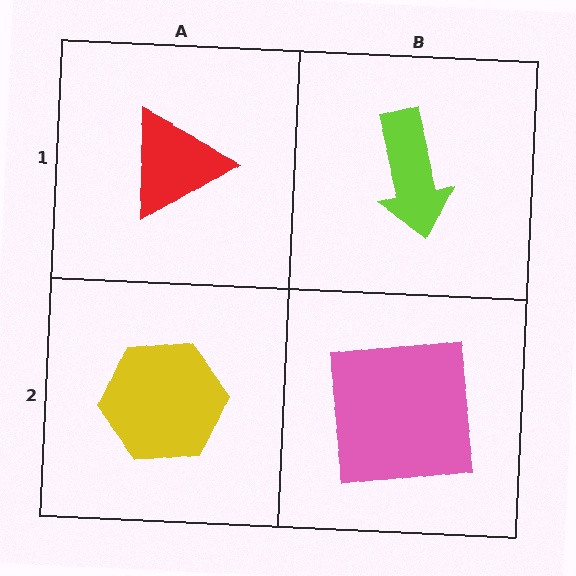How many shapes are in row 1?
2 shapes.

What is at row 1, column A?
A red triangle.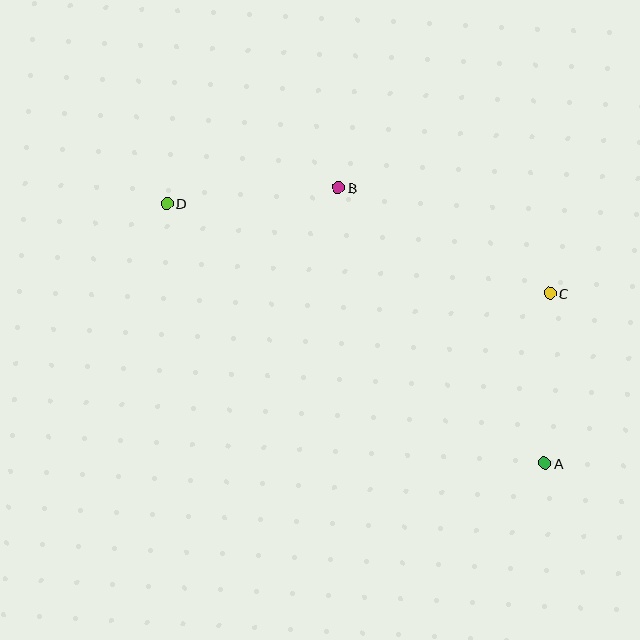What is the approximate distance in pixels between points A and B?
The distance between A and B is approximately 344 pixels.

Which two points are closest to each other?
Points A and C are closest to each other.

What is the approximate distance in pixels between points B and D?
The distance between B and D is approximately 173 pixels.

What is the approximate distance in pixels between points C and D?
The distance between C and D is approximately 393 pixels.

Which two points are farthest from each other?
Points A and D are farthest from each other.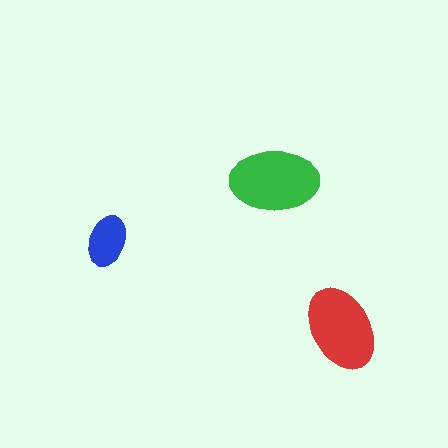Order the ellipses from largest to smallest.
the green one, the red one, the blue one.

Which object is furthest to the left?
The blue ellipse is leftmost.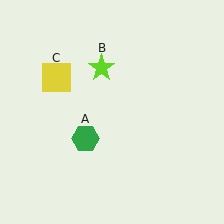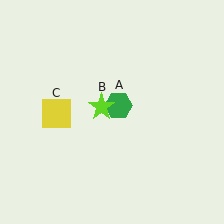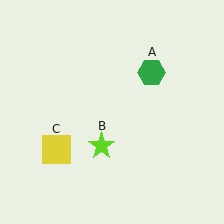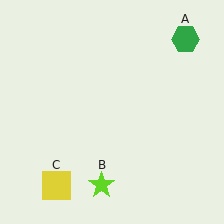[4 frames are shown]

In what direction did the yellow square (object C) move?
The yellow square (object C) moved down.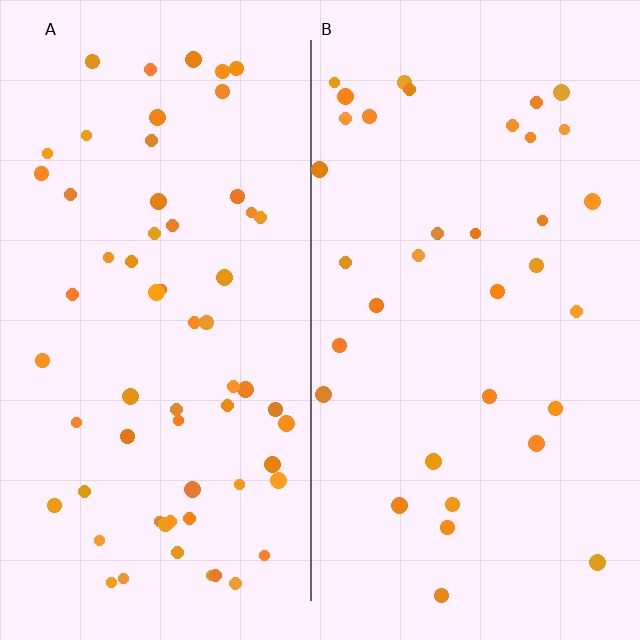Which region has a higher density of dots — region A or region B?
A (the left).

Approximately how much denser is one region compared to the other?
Approximately 1.8× — region A over region B.